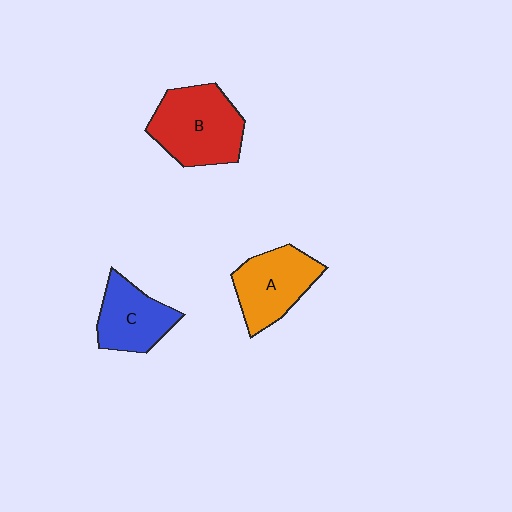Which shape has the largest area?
Shape B (red).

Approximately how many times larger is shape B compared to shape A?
Approximately 1.2 times.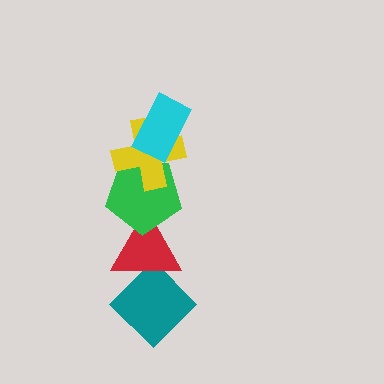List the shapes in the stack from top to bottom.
From top to bottom: the cyan rectangle, the yellow cross, the green pentagon, the red triangle, the teal diamond.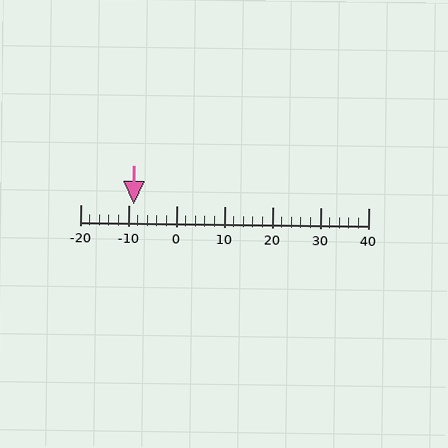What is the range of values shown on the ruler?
The ruler shows values from -20 to 40.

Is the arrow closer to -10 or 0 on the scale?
The arrow is closer to -10.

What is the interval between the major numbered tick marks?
The major tick marks are spaced 10 units apart.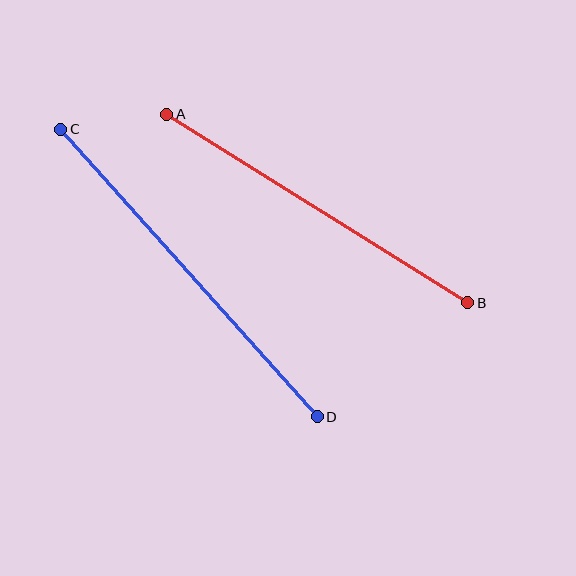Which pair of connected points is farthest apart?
Points C and D are farthest apart.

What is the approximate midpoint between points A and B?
The midpoint is at approximately (317, 209) pixels.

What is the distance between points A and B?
The distance is approximately 355 pixels.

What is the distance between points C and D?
The distance is approximately 385 pixels.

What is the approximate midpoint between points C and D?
The midpoint is at approximately (189, 273) pixels.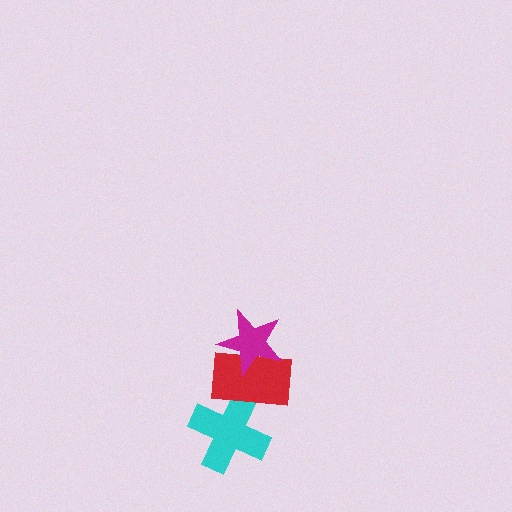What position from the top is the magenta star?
The magenta star is 1st from the top.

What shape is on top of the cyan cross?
The red rectangle is on top of the cyan cross.